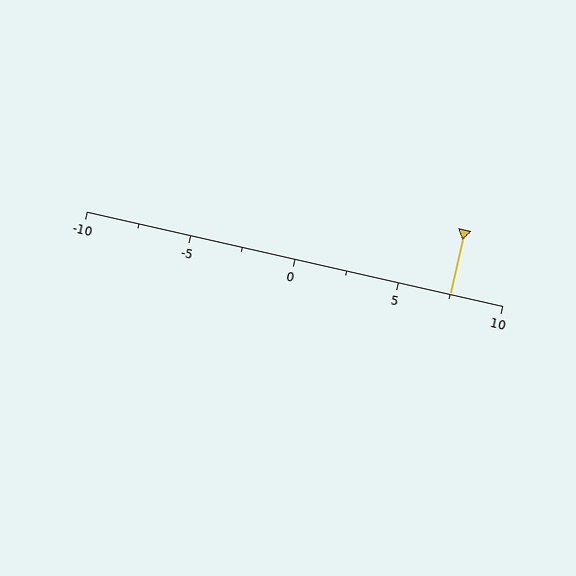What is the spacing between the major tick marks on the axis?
The major ticks are spaced 5 apart.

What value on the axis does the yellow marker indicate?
The marker indicates approximately 7.5.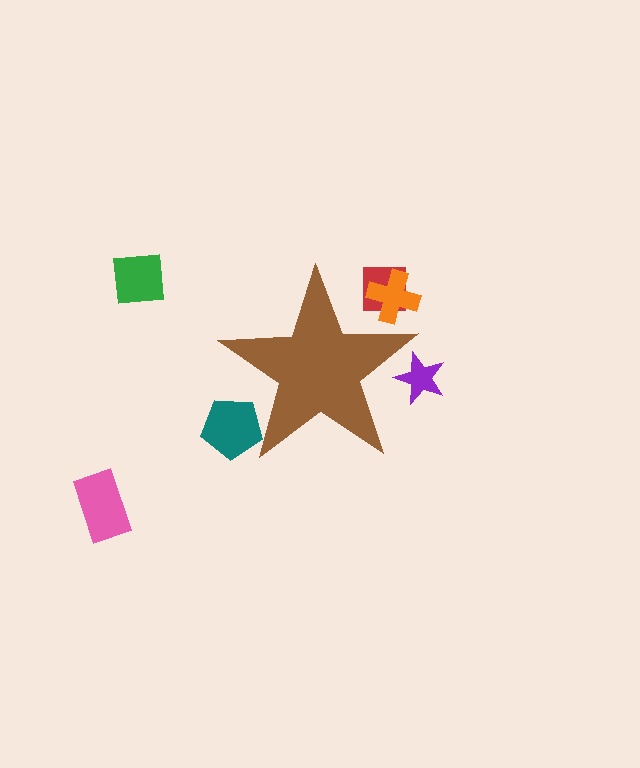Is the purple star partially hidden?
Yes, the purple star is partially hidden behind the brown star.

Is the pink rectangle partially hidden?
No, the pink rectangle is fully visible.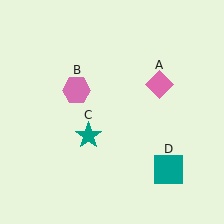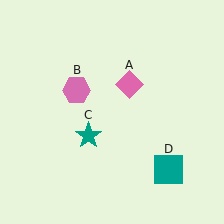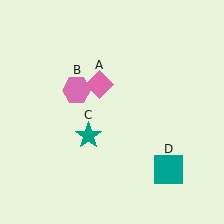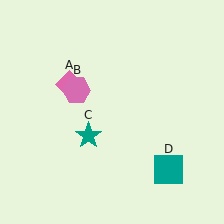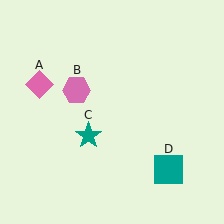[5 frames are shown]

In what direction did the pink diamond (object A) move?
The pink diamond (object A) moved left.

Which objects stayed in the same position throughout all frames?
Pink hexagon (object B) and teal star (object C) and teal square (object D) remained stationary.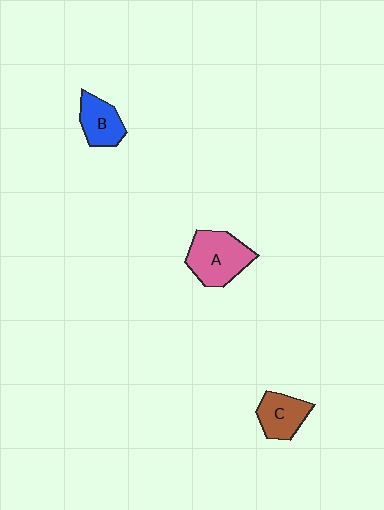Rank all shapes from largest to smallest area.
From largest to smallest: A (pink), C (brown), B (blue).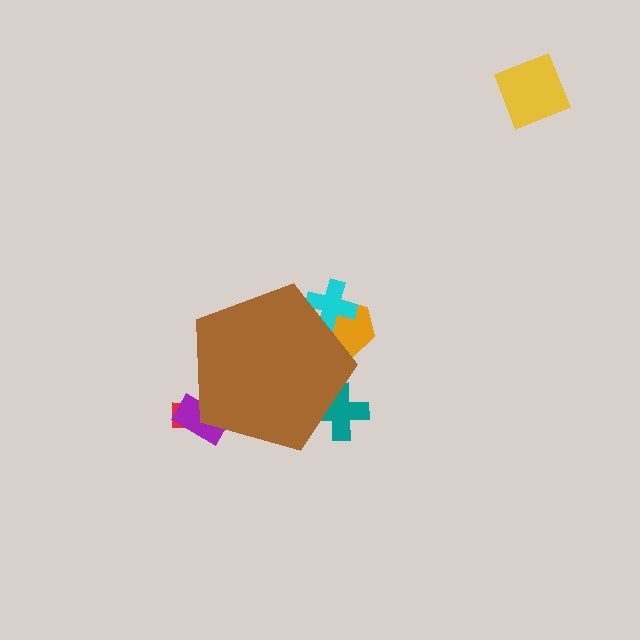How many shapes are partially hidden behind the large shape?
5 shapes are partially hidden.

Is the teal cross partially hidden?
Yes, the teal cross is partially hidden behind the brown pentagon.